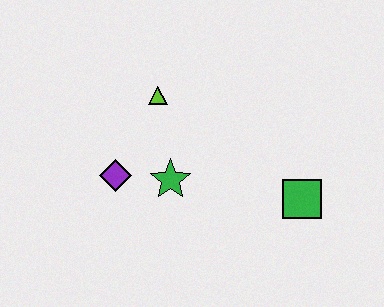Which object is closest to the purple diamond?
The green star is closest to the purple diamond.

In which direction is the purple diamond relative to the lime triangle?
The purple diamond is below the lime triangle.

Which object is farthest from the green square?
The purple diamond is farthest from the green square.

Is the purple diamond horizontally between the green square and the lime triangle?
No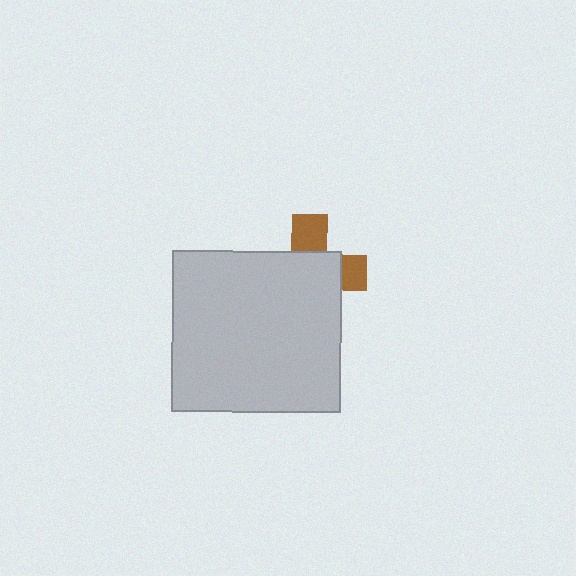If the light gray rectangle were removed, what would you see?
You would see the complete brown cross.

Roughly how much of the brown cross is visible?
A small part of it is visible (roughly 32%).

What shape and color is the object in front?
The object in front is a light gray rectangle.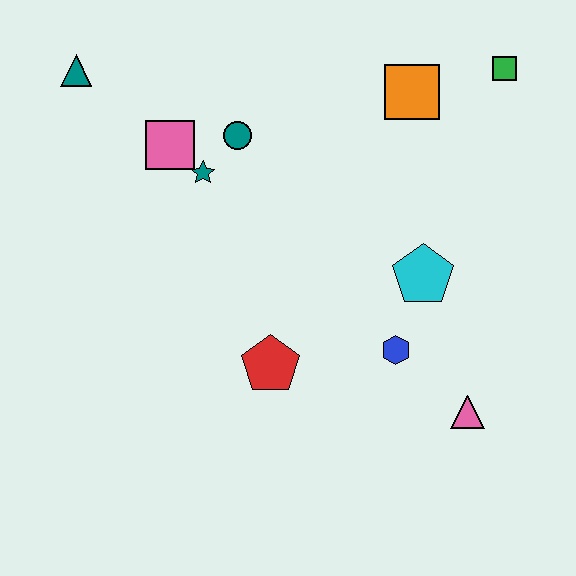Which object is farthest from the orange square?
The teal triangle is farthest from the orange square.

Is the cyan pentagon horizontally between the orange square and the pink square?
No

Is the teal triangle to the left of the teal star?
Yes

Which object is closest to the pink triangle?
The blue hexagon is closest to the pink triangle.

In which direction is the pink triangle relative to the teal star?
The pink triangle is to the right of the teal star.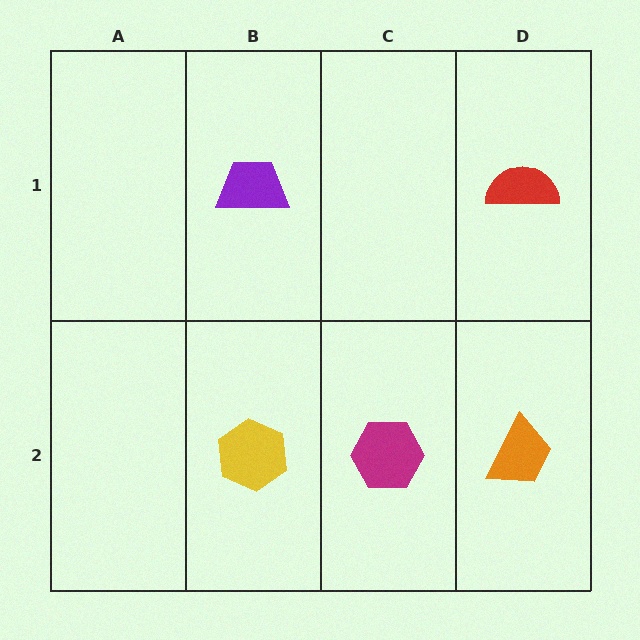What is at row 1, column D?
A red semicircle.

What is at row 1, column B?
A purple trapezoid.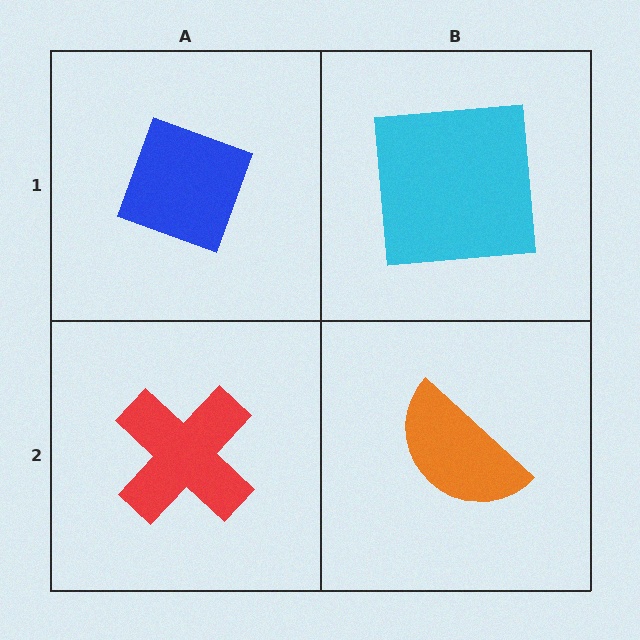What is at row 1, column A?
A blue diamond.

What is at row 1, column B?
A cyan square.